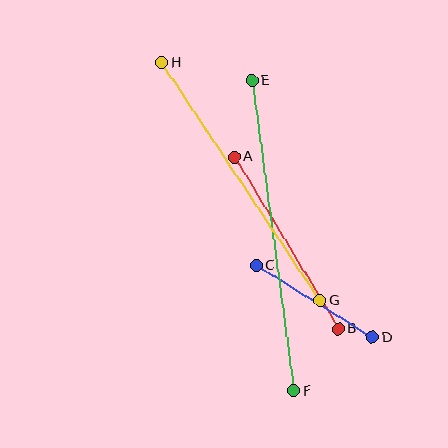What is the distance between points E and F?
The distance is approximately 313 pixels.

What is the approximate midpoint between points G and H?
The midpoint is at approximately (241, 181) pixels.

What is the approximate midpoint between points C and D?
The midpoint is at approximately (314, 301) pixels.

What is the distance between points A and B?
The distance is approximately 201 pixels.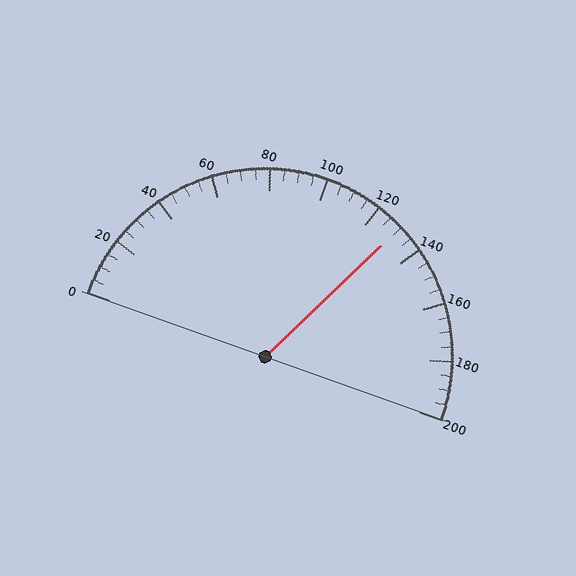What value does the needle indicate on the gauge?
The needle indicates approximately 130.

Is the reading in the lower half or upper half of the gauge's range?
The reading is in the upper half of the range (0 to 200).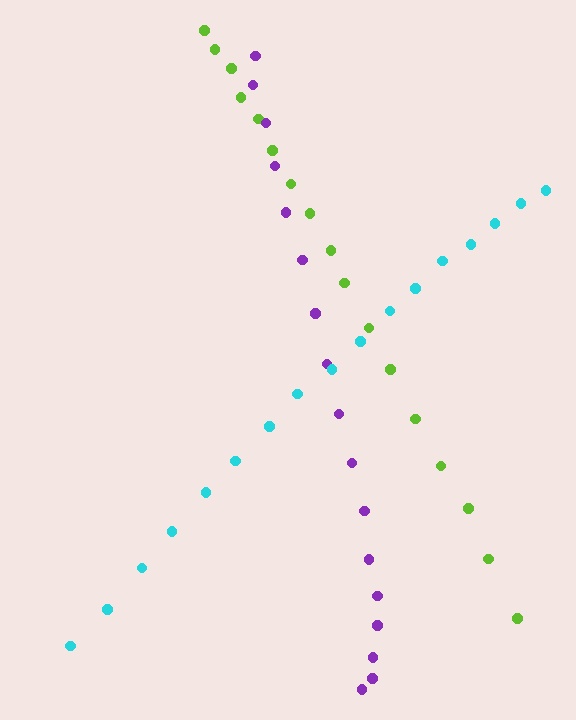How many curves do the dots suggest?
There are 3 distinct paths.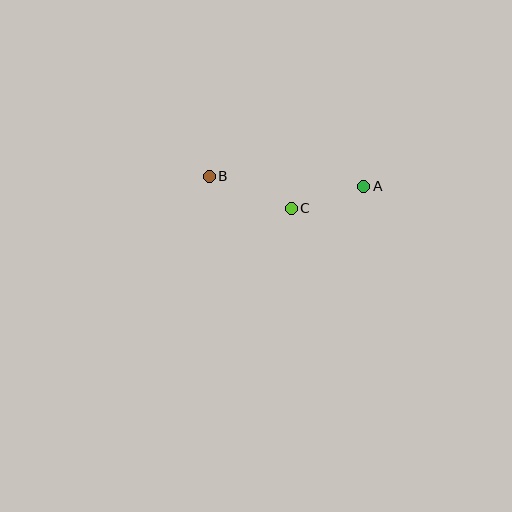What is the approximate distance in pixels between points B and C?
The distance between B and C is approximately 88 pixels.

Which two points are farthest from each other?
Points A and B are farthest from each other.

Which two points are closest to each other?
Points A and C are closest to each other.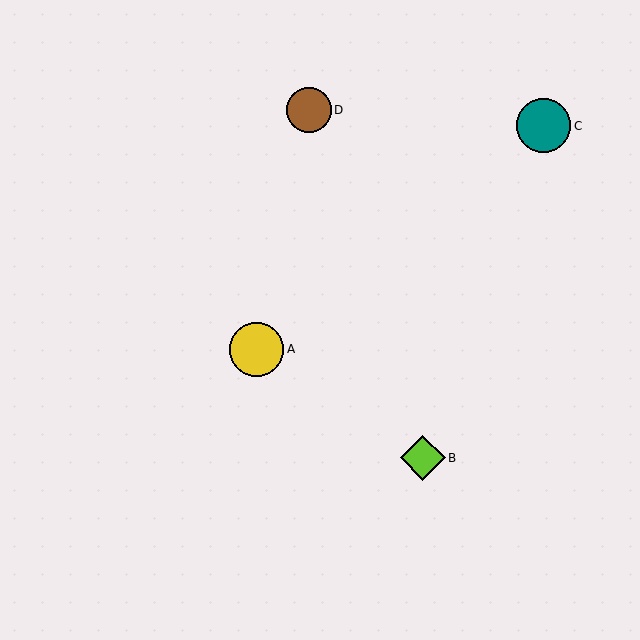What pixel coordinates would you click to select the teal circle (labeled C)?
Click at (544, 126) to select the teal circle C.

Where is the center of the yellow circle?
The center of the yellow circle is at (257, 349).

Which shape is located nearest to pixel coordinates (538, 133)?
The teal circle (labeled C) at (544, 126) is nearest to that location.